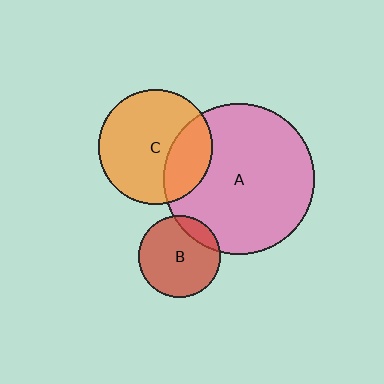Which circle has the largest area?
Circle A (pink).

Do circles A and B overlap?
Yes.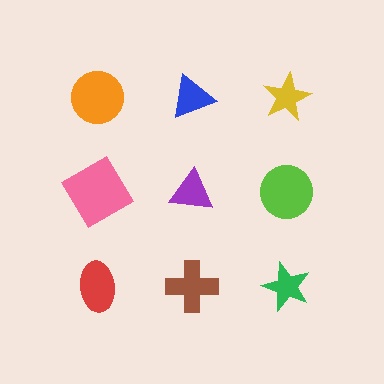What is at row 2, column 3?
A lime circle.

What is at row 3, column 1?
A red ellipse.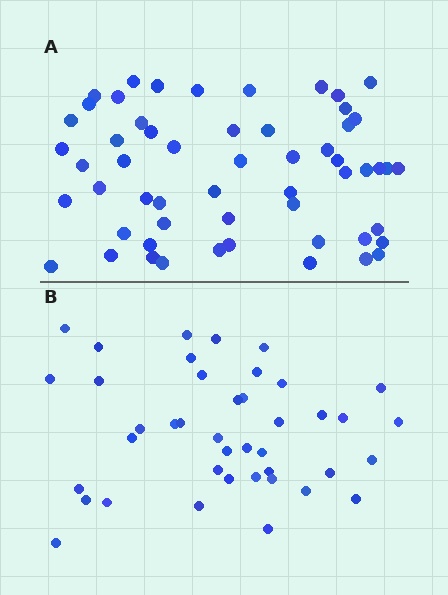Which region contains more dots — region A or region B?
Region A (the top region) has more dots.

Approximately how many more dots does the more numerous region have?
Region A has approximately 15 more dots than region B.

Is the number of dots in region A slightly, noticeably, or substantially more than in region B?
Region A has noticeably more, but not dramatically so. The ratio is roughly 1.4 to 1.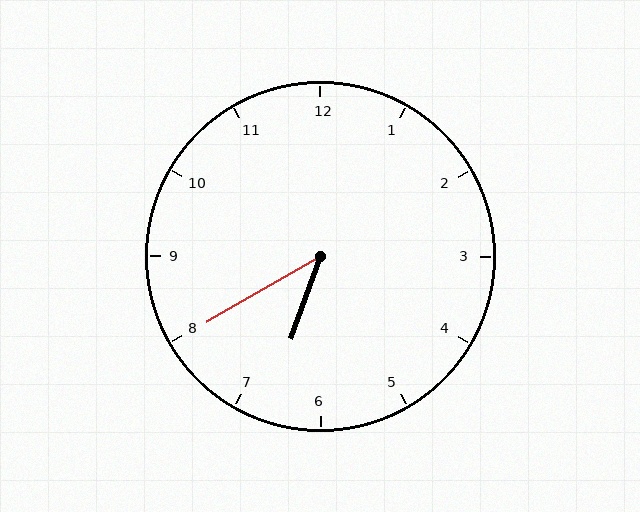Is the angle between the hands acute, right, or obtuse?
It is acute.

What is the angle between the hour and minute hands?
Approximately 40 degrees.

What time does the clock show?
6:40.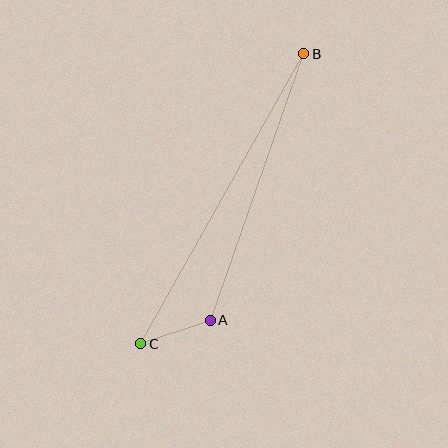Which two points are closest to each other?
Points A and C are closest to each other.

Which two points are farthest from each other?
Points B and C are farthest from each other.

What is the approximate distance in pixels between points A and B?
The distance between A and B is approximately 282 pixels.